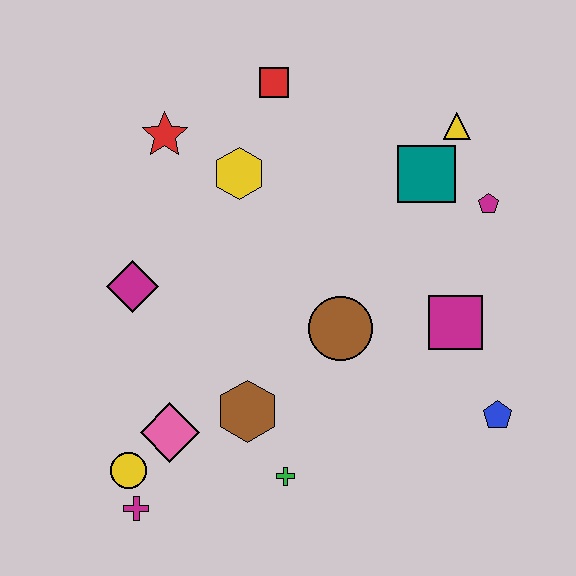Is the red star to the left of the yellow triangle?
Yes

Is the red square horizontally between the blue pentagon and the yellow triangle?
No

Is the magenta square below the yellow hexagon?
Yes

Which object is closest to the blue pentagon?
The magenta square is closest to the blue pentagon.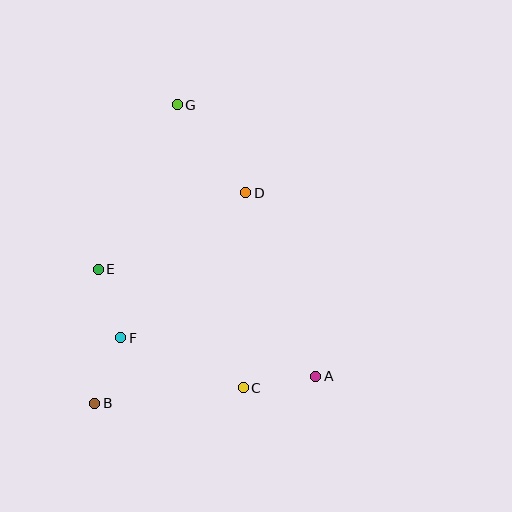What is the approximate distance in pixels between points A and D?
The distance between A and D is approximately 196 pixels.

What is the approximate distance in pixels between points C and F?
The distance between C and F is approximately 132 pixels.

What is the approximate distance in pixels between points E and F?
The distance between E and F is approximately 72 pixels.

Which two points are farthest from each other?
Points B and G are farthest from each other.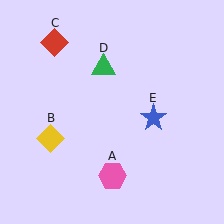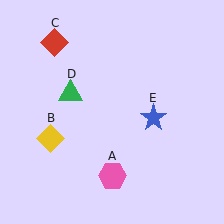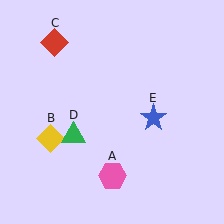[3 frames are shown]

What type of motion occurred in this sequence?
The green triangle (object D) rotated counterclockwise around the center of the scene.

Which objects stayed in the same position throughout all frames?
Pink hexagon (object A) and yellow diamond (object B) and red diamond (object C) and blue star (object E) remained stationary.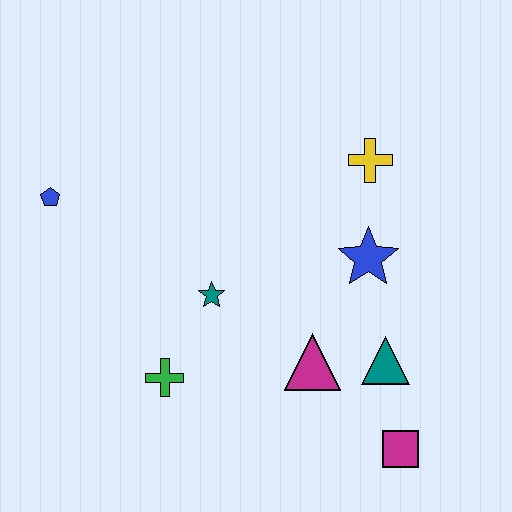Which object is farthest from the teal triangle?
The blue pentagon is farthest from the teal triangle.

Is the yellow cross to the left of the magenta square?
Yes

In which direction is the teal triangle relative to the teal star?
The teal triangle is to the right of the teal star.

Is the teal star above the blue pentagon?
No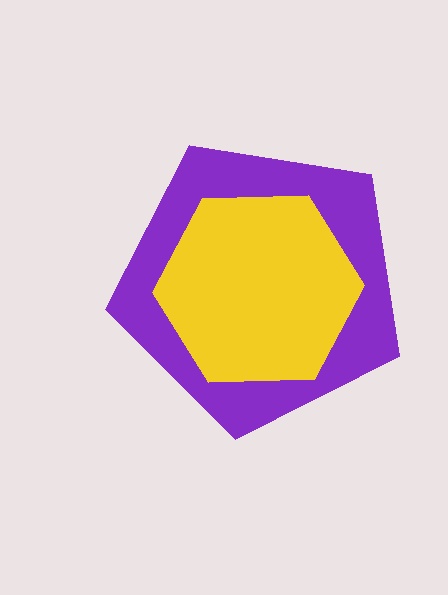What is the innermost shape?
The yellow hexagon.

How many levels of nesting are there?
2.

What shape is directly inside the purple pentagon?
The yellow hexagon.